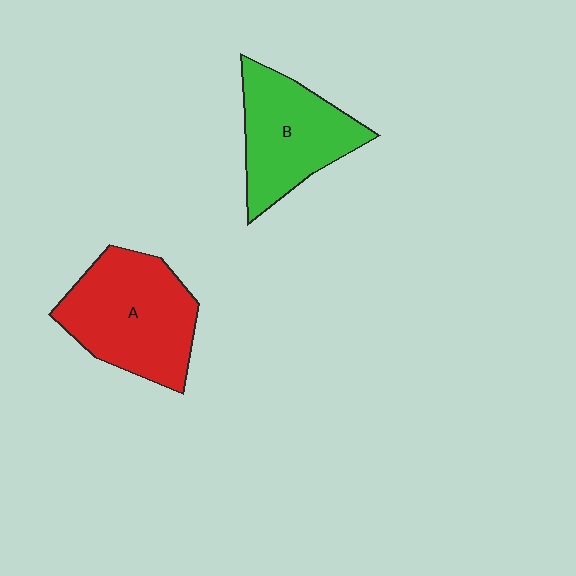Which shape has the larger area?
Shape A (red).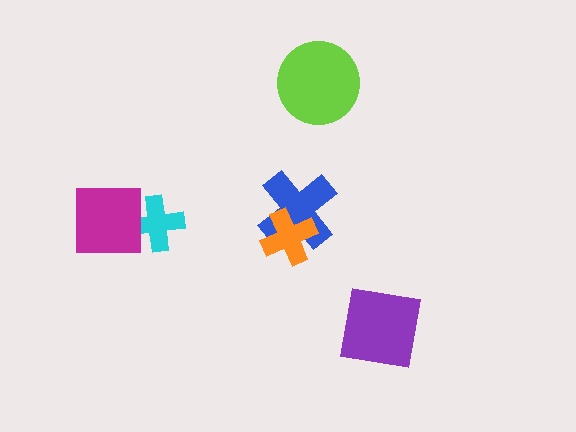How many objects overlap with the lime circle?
0 objects overlap with the lime circle.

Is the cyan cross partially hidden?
Yes, it is partially covered by another shape.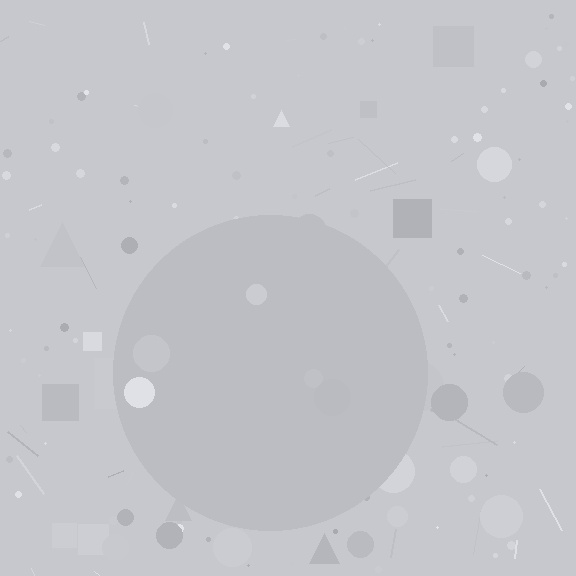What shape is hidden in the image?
A circle is hidden in the image.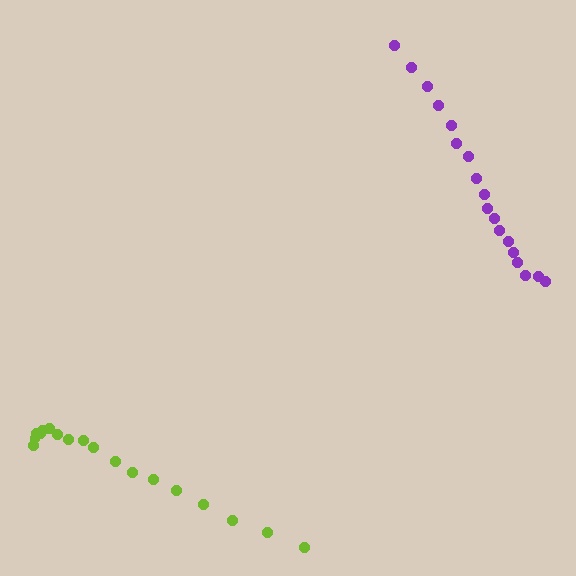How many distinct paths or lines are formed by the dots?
There are 2 distinct paths.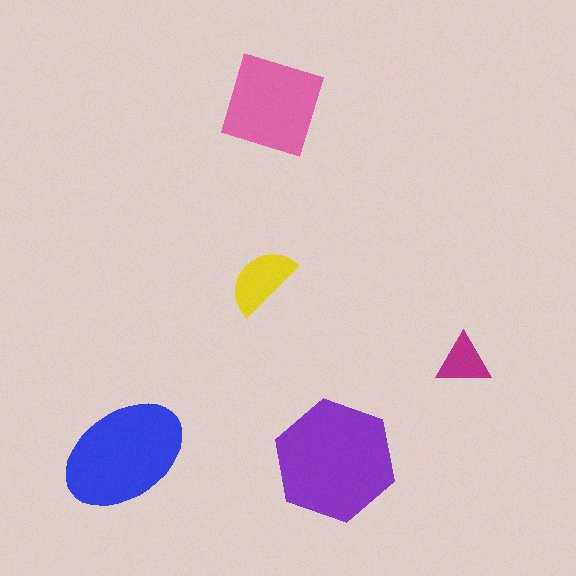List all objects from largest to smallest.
The purple hexagon, the blue ellipse, the pink square, the yellow semicircle, the magenta triangle.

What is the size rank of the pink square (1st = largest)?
3rd.